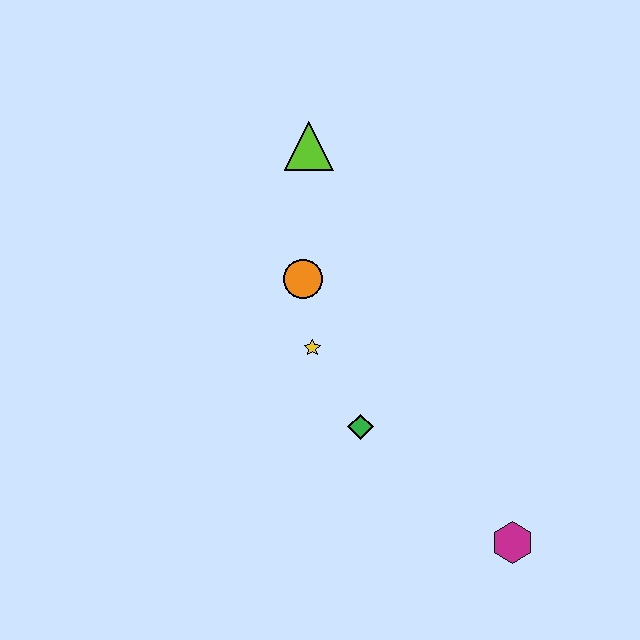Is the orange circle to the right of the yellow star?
No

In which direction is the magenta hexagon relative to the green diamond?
The magenta hexagon is to the right of the green diamond.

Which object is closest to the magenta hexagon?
The green diamond is closest to the magenta hexagon.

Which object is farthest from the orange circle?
The magenta hexagon is farthest from the orange circle.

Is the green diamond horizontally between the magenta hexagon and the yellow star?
Yes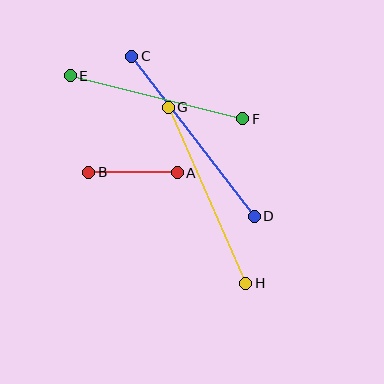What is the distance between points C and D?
The distance is approximately 201 pixels.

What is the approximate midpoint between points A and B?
The midpoint is at approximately (133, 172) pixels.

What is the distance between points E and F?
The distance is approximately 178 pixels.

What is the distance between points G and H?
The distance is approximately 192 pixels.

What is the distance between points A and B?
The distance is approximately 88 pixels.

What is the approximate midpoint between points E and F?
The midpoint is at approximately (156, 97) pixels.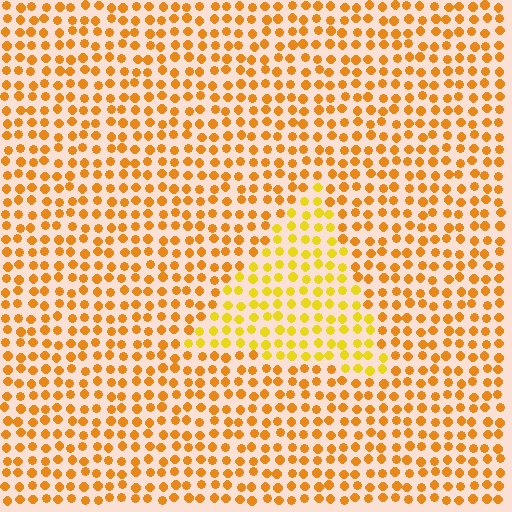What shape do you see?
I see a triangle.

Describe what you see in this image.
The image is filled with small orange elements in a uniform arrangement. A triangle-shaped region is visible where the elements are tinted to a slightly different hue, forming a subtle color boundary.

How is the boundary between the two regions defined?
The boundary is defined purely by a slight shift in hue (about 23 degrees). Spacing, size, and orientation are identical on both sides.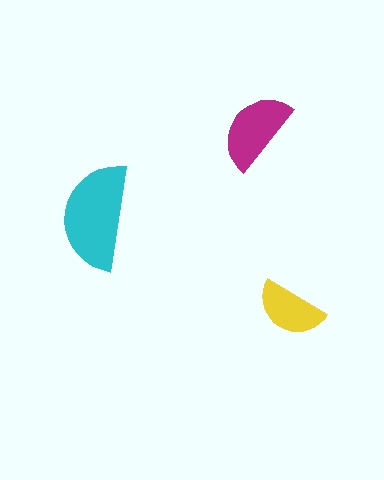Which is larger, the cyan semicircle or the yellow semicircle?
The cyan one.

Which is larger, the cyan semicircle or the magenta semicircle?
The cyan one.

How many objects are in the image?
There are 3 objects in the image.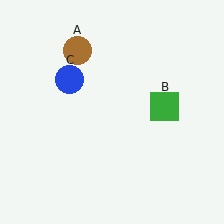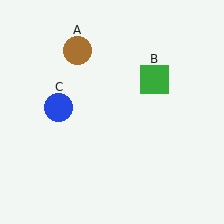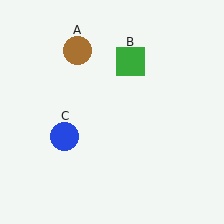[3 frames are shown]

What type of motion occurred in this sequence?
The green square (object B), blue circle (object C) rotated counterclockwise around the center of the scene.